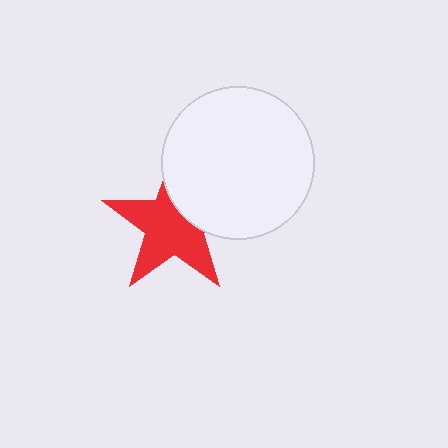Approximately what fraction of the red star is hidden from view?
Roughly 32% of the red star is hidden behind the white circle.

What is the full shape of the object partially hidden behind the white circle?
The partially hidden object is a red star.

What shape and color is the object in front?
The object in front is a white circle.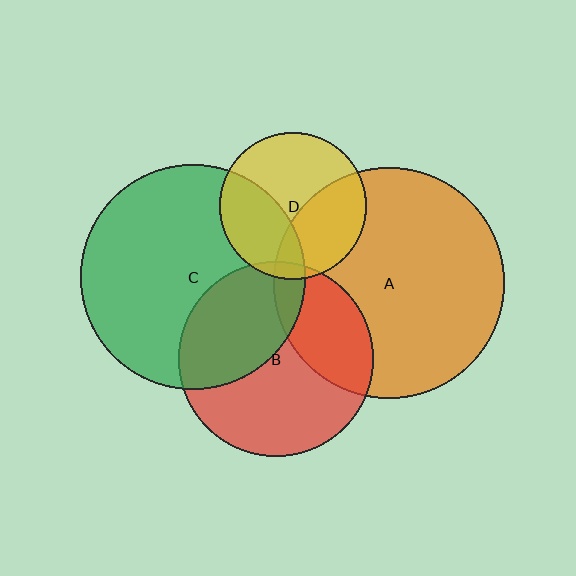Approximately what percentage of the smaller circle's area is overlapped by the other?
Approximately 40%.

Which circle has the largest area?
Circle A (orange).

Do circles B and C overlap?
Yes.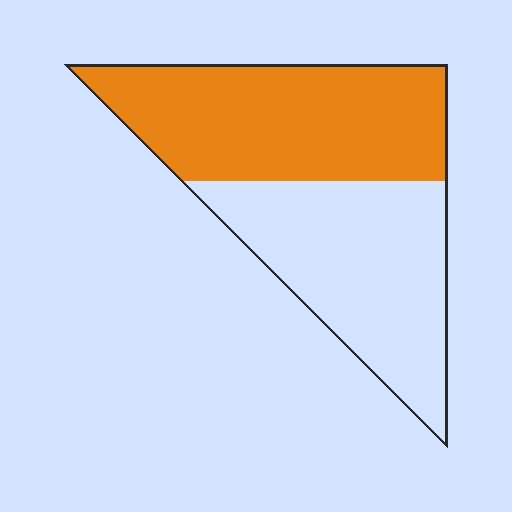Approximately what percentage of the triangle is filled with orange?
Approximately 50%.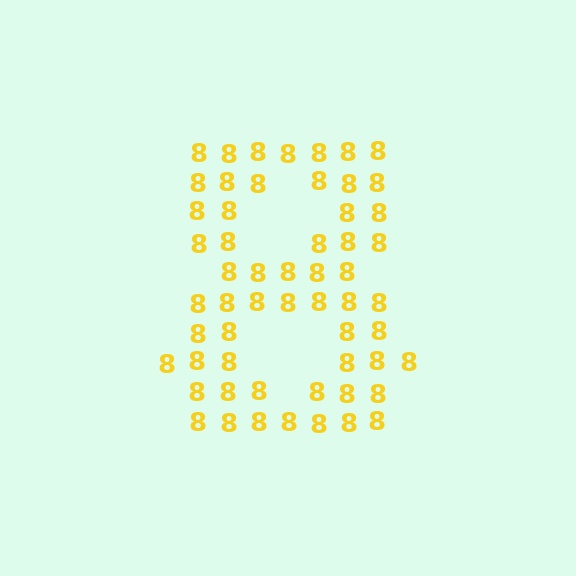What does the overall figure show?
The overall figure shows the digit 8.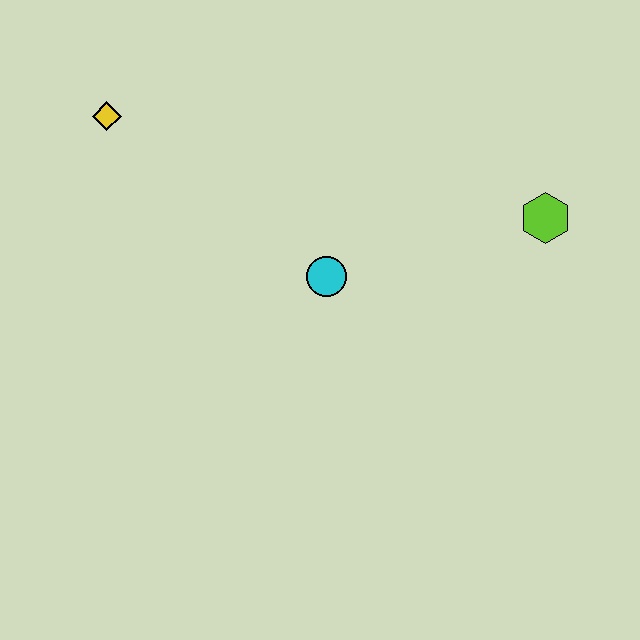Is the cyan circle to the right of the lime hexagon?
No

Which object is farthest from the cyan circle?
The yellow diamond is farthest from the cyan circle.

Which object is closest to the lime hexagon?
The cyan circle is closest to the lime hexagon.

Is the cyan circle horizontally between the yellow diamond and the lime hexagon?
Yes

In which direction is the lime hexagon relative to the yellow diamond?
The lime hexagon is to the right of the yellow diamond.